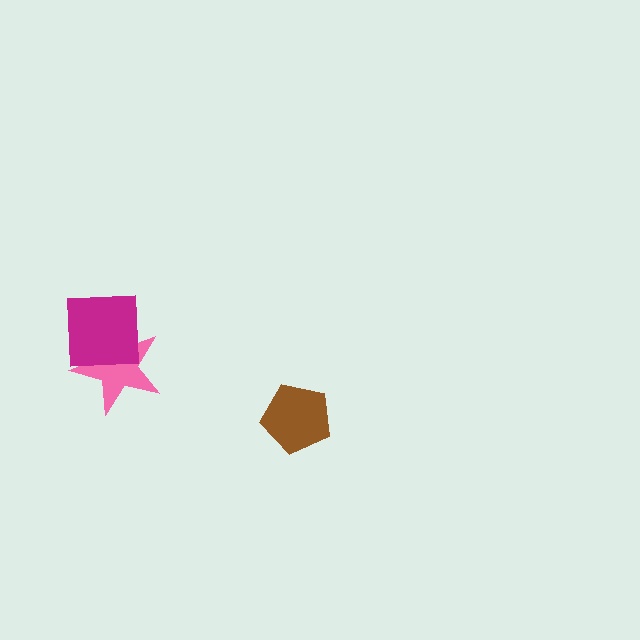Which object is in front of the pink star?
The magenta square is in front of the pink star.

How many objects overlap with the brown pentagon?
0 objects overlap with the brown pentagon.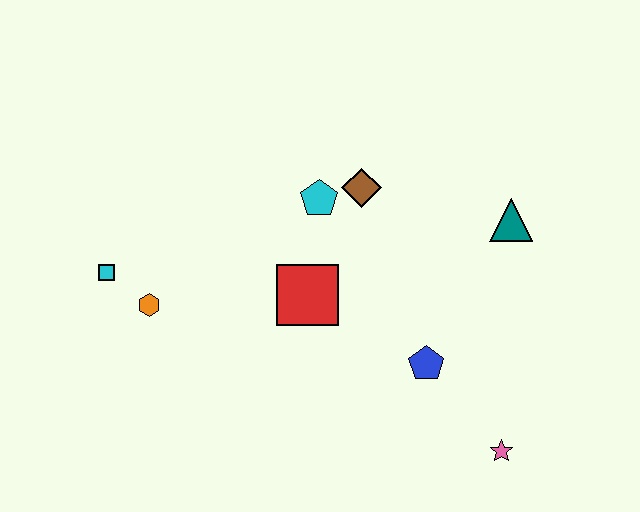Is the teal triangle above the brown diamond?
No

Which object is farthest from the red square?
The pink star is farthest from the red square.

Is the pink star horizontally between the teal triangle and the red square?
Yes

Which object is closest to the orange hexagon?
The cyan square is closest to the orange hexagon.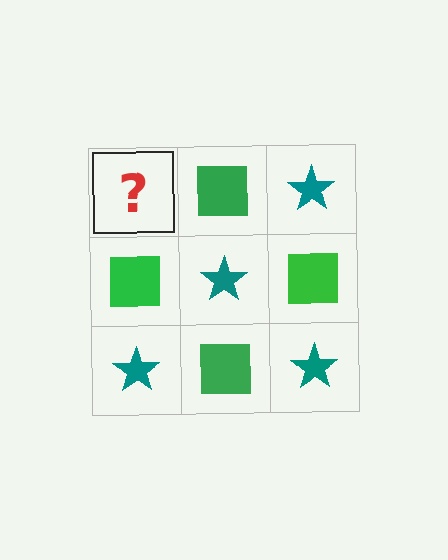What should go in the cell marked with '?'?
The missing cell should contain a teal star.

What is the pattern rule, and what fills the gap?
The rule is that it alternates teal star and green square in a checkerboard pattern. The gap should be filled with a teal star.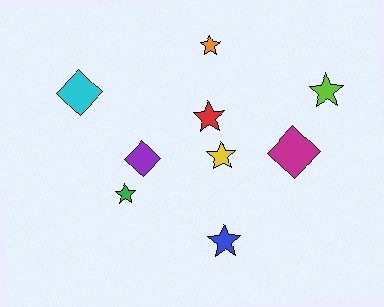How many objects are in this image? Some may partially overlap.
There are 9 objects.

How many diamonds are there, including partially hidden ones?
There are 3 diamonds.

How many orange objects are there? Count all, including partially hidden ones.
There is 1 orange object.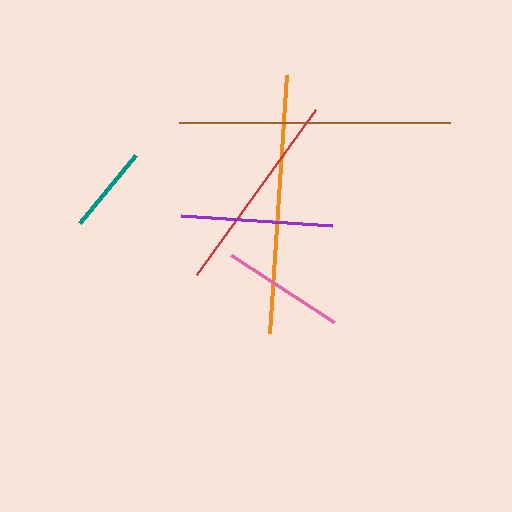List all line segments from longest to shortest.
From longest to shortest: brown, orange, red, purple, pink, teal.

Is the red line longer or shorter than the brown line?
The brown line is longer than the red line.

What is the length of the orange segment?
The orange segment is approximately 258 pixels long.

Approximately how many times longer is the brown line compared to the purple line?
The brown line is approximately 1.8 times the length of the purple line.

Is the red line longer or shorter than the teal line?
The red line is longer than the teal line.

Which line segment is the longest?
The brown line is the longest at approximately 271 pixels.